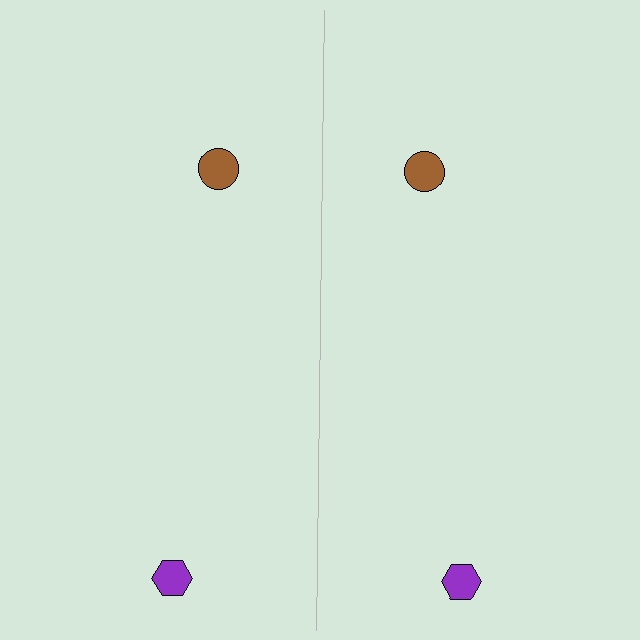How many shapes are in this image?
There are 4 shapes in this image.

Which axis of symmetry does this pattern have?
The pattern has a vertical axis of symmetry running through the center of the image.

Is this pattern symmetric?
Yes, this pattern has bilateral (reflection) symmetry.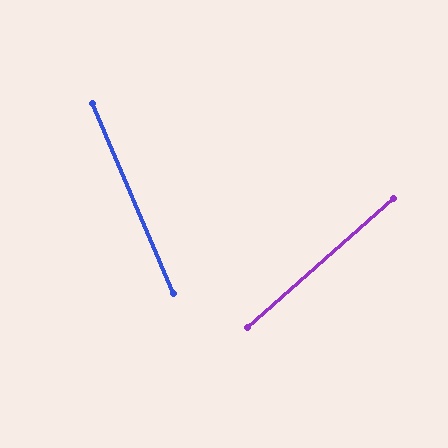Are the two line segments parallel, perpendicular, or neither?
Neither parallel nor perpendicular — they differ by about 72°.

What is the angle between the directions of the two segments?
Approximately 72 degrees.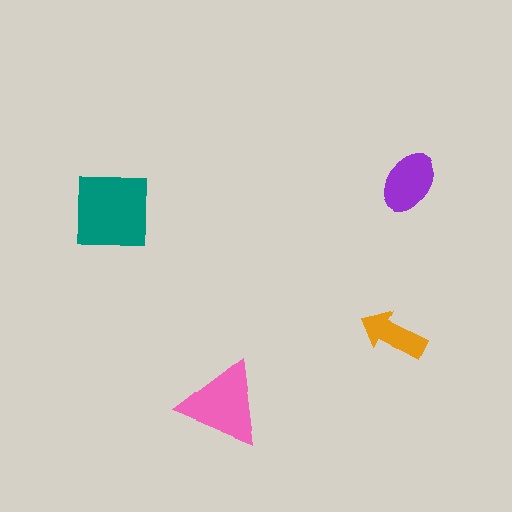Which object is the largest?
The teal square.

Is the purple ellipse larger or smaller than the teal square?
Smaller.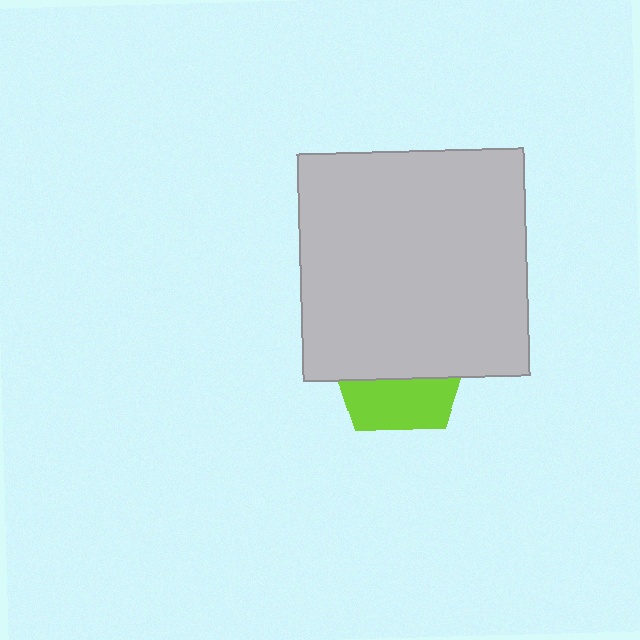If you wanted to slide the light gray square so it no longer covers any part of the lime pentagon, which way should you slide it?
Slide it up — that is the most direct way to separate the two shapes.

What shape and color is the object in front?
The object in front is a light gray square.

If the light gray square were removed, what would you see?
You would see the complete lime pentagon.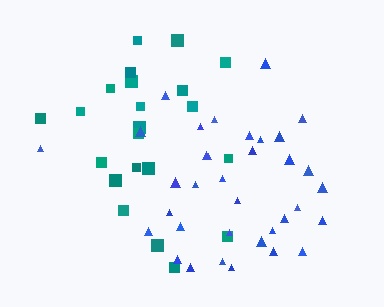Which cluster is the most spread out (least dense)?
Teal.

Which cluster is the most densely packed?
Blue.